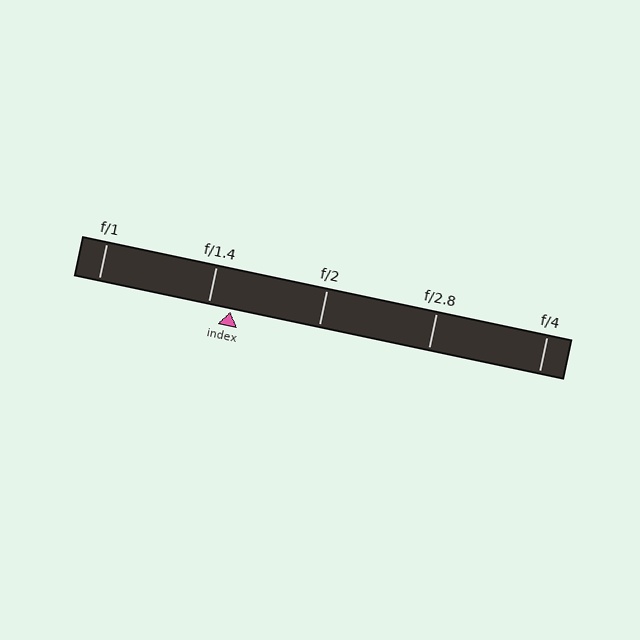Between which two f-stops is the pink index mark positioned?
The index mark is between f/1.4 and f/2.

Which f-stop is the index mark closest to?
The index mark is closest to f/1.4.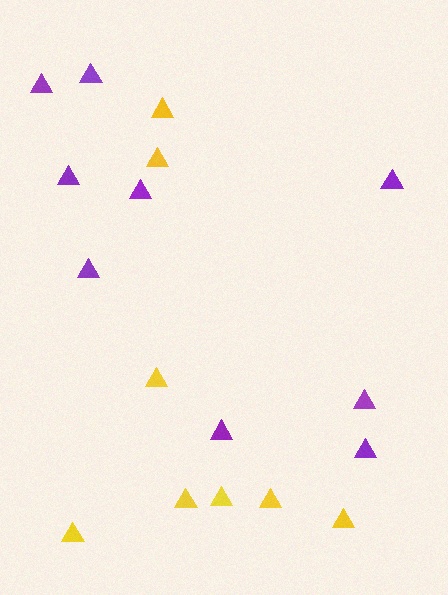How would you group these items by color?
There are 2 groups: one group of purple triangles (9) and one group of yellow triangles (8).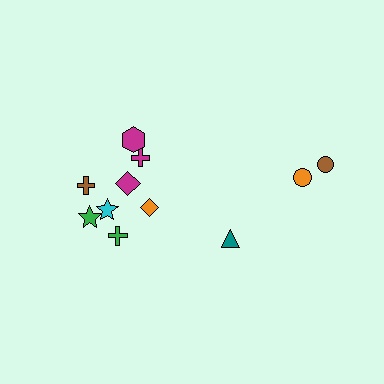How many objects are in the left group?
There are 8 objects.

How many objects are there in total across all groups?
There are 11 objects.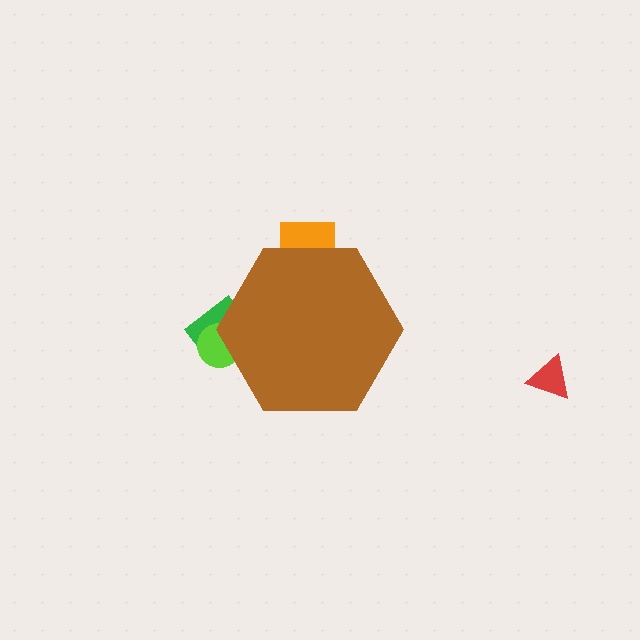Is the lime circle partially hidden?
Yes, the lime circle is partially hidden behind the brown hexagon.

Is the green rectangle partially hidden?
Yes, the green rectangle is partially hidden behind the brown hexagon.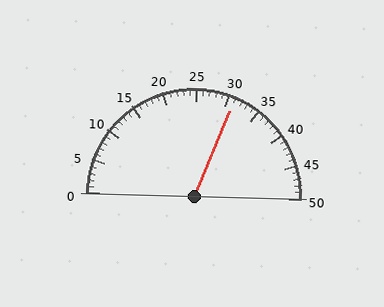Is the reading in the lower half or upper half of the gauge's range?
The reading is in the upper half of the range (0 to 50).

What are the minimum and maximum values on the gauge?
The gauge ranges from 0 to 50.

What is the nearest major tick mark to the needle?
The nearest major tick mark is 30.